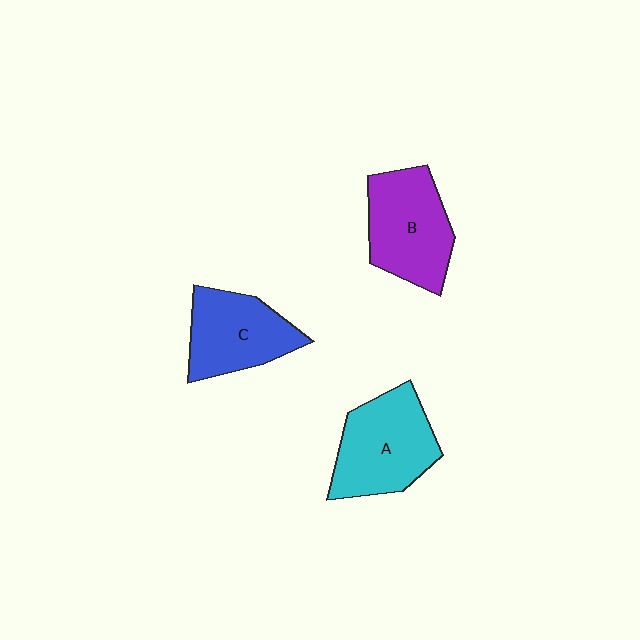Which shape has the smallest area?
Shape C (blue).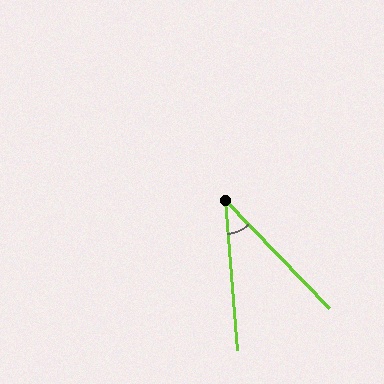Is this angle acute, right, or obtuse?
It is acute.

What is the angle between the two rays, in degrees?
Approximately 40 degrees.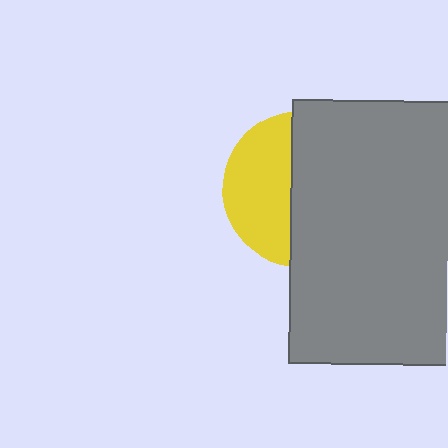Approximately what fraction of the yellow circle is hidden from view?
Roughly 59% of the yellow circle is hidden behind the gray rectangle.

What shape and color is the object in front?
The object in front is a gray rectangle.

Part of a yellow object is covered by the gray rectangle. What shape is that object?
It is a circle.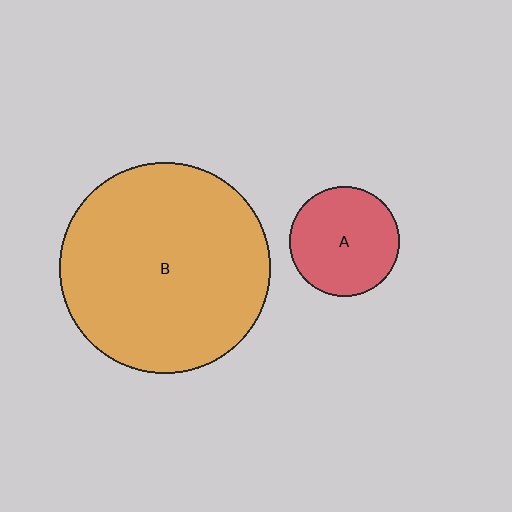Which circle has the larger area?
Circle B (orange).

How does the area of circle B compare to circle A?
Approximately 3.7 times.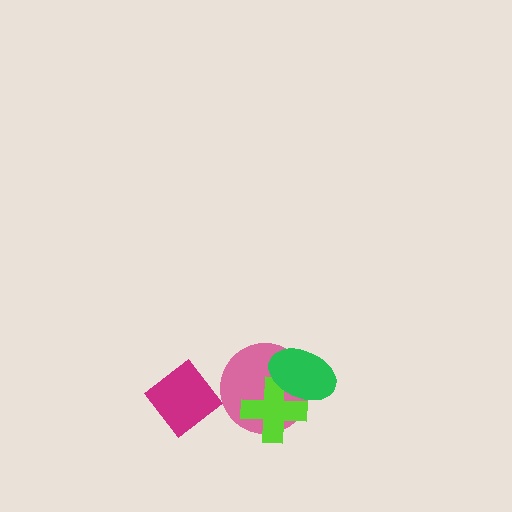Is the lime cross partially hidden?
Yes, it is partially covered by another shape.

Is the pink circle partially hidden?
Yes, it is partially covered by another shape.